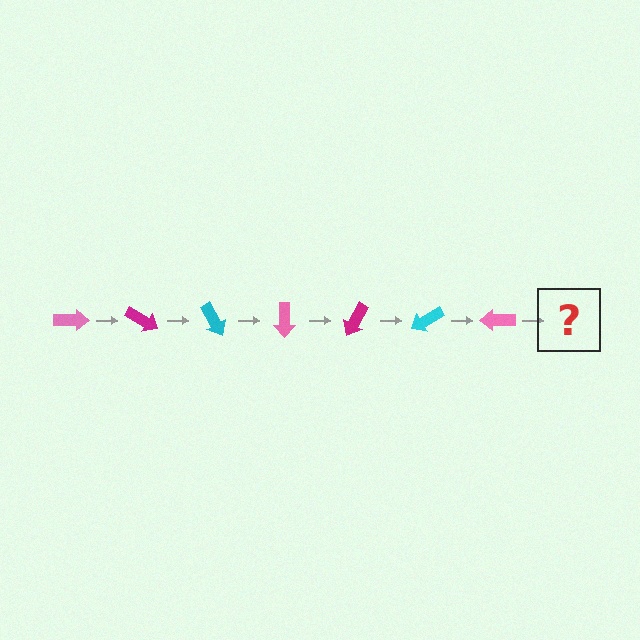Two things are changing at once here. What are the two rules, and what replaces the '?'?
The two rules are that it rotates 30 degrees each step and the color cycles through pink, magenta, and cyan. The '?' should be a magenta arrow, rotated 210 degrees from the start.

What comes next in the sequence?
The next element should be a magenta arrow, rotated 210 degrees from the start.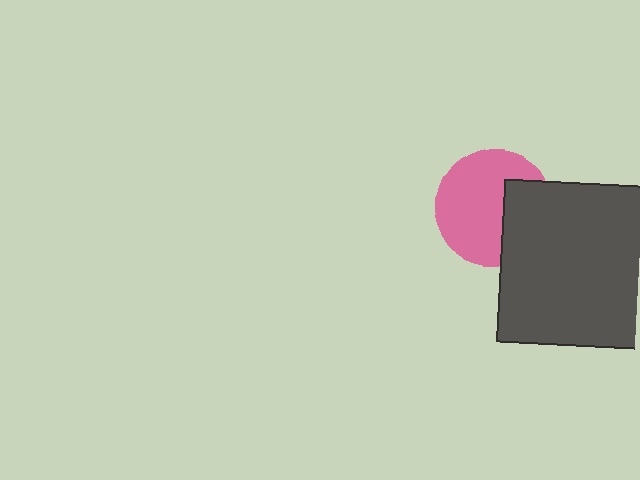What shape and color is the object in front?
The object in front is a dark gray square.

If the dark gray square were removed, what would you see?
You would see the complete pink circle.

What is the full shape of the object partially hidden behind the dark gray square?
The partially hidden object is a pink circle.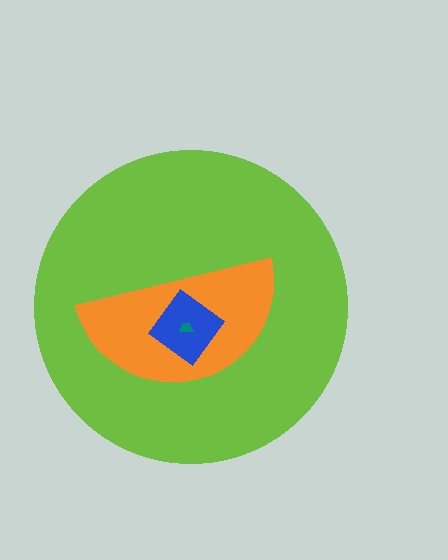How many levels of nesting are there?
4.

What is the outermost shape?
The lime circle.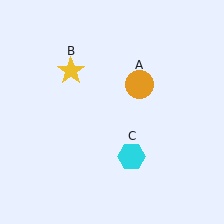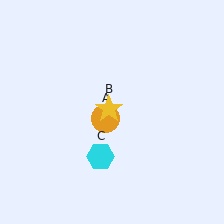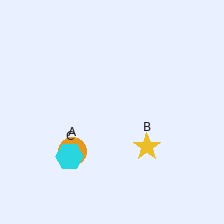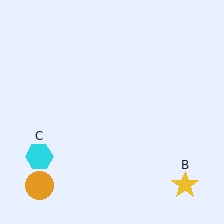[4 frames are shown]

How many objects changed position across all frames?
3 objects changed position: orange circle (object A), yellow star (object B), cyan hexagon (object C).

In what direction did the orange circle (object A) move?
The orange circle (object A) moved down and to the left.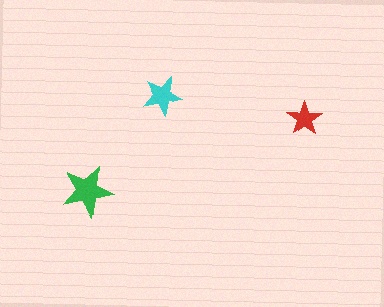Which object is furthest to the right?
The red star is rightmost.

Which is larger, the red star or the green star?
The green one.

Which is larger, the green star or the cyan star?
The green one.